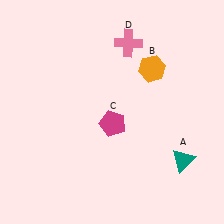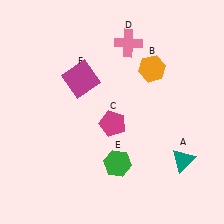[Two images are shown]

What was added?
A green hexagon (E), a magenta square (F) were added in Image 2.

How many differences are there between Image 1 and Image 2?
There are 2 differences between the two images.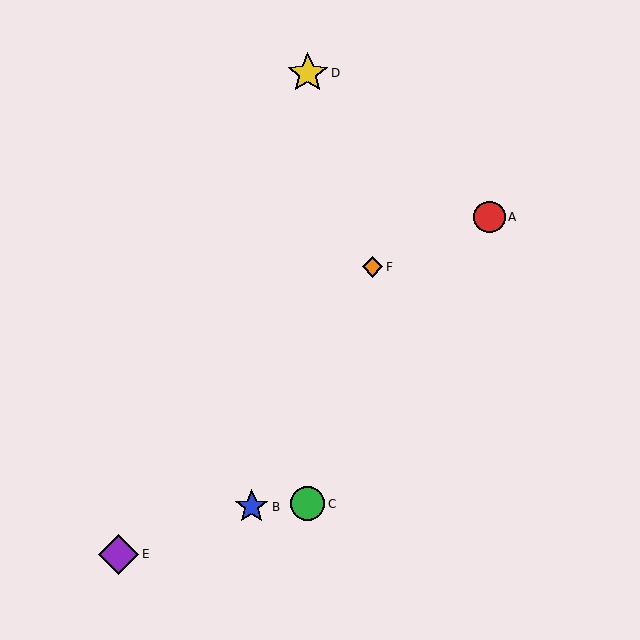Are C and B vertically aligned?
No, C is at x≈308 and B is at x≈252.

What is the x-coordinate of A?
Object A is at x≈490.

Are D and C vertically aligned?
Yes, both are at x≈308.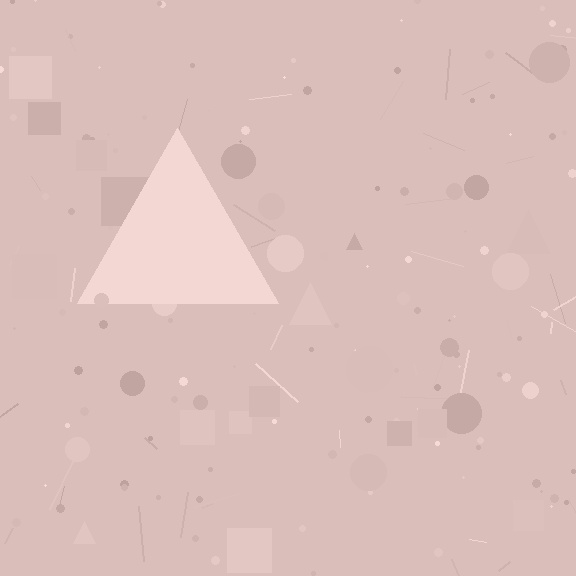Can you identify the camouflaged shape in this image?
The camouflaged shape is a triangle.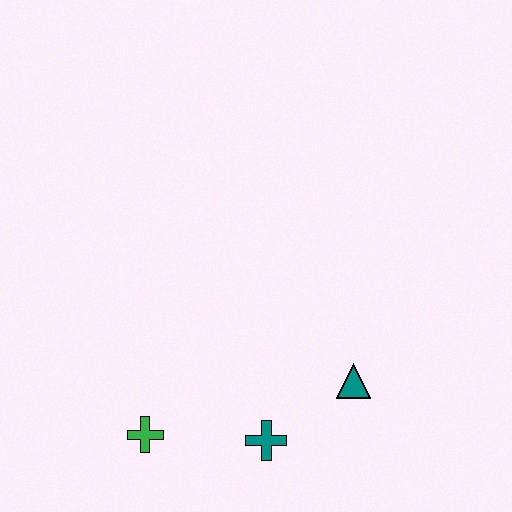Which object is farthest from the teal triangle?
The green cross is farthest from the teal triangle.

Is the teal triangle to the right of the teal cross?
Yes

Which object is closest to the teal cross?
The teal triangle is closest to the teal cross.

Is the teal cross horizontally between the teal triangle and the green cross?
Yes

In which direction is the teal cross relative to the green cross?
The teal cross is to the right of the green cross.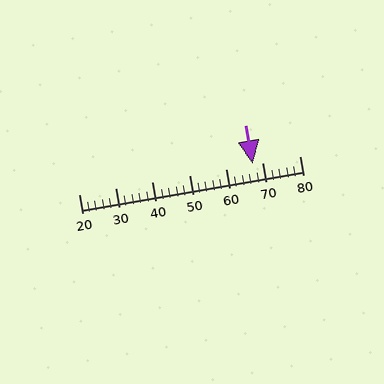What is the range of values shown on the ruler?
The ruler shows values from 20 to 80.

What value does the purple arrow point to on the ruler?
The purple arrow points to approximately 67.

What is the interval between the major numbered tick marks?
The major tick marks are spaced 10 units apart.